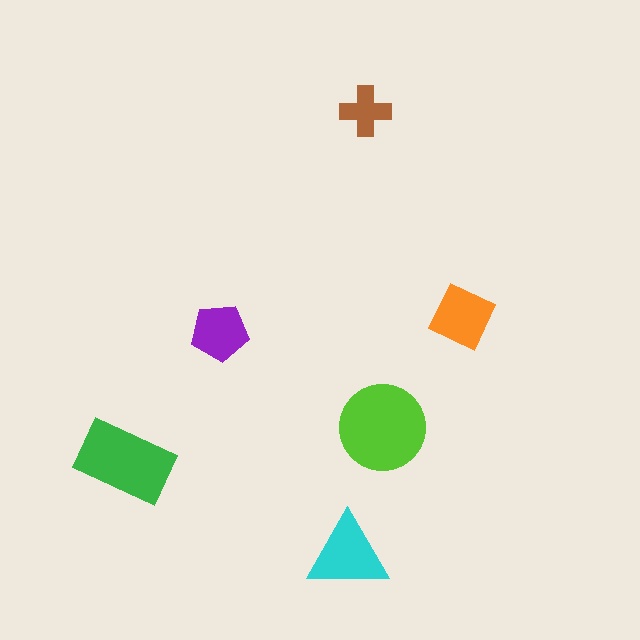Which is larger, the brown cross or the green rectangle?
The green rectangle.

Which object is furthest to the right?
The orange diamond is rightmost.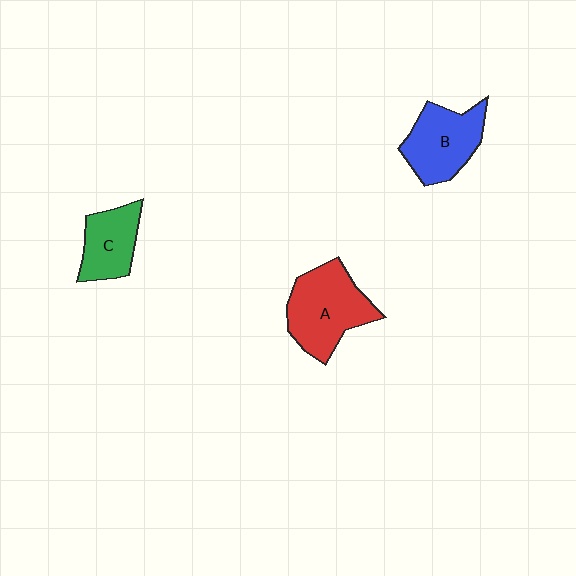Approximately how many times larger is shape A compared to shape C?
Approximately 1.6 times.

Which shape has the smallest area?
Shape C (green).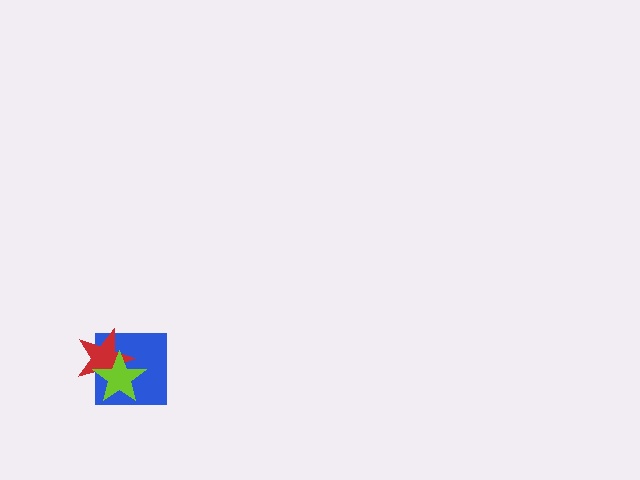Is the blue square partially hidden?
Yes, it is partially covered by another shape.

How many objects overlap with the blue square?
2 objects overlap with the blue square.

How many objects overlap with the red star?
2 objects overlap with the red star.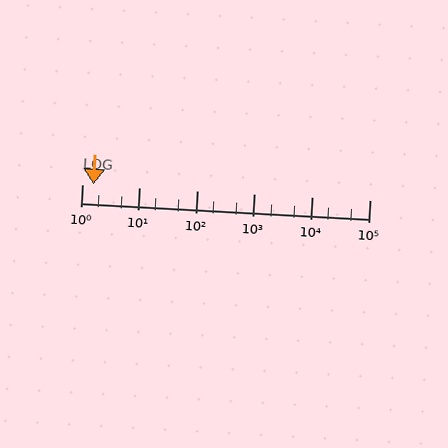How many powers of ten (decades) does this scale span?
The scale spans 5 decades, from 1 to 100000.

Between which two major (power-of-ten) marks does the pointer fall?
The pointer is between 1 and 10.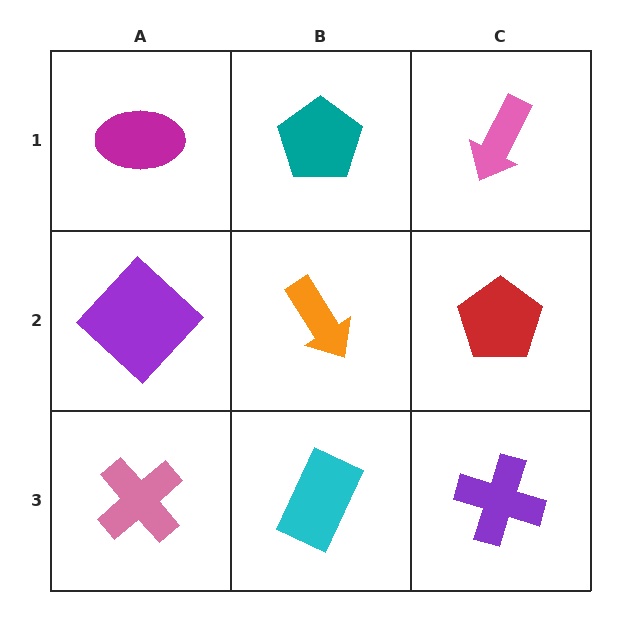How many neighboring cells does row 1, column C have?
2.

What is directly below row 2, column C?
A purple cross.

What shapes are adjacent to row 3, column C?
A red pentagon (row 2, column C), a cyan rectangle (row 3, column B).